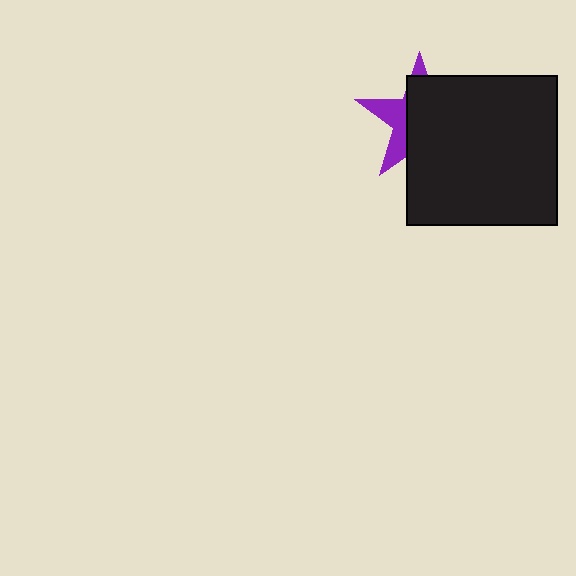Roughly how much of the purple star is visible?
A small part of it is visible (roughly 33%).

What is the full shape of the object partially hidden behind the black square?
The partially hidden object is a purple star.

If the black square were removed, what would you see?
You would see the complete purple star.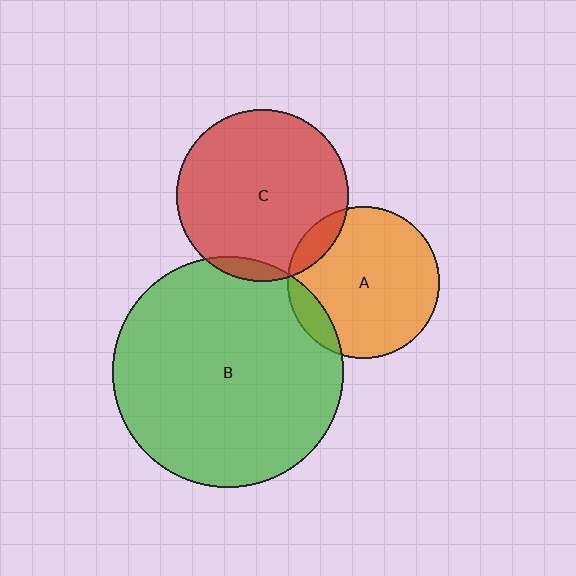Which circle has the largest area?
Circle B (green).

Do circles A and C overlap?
Yes.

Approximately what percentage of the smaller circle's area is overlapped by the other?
Approximately 10%.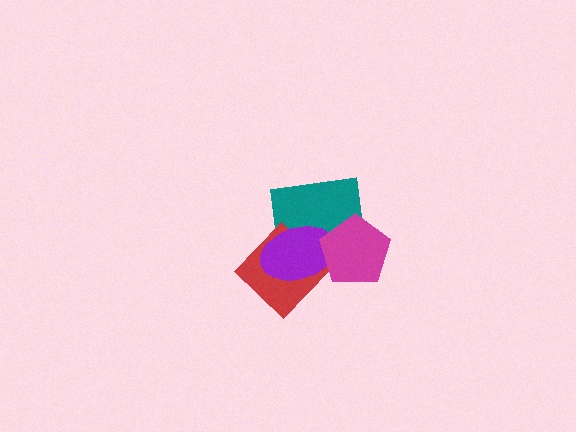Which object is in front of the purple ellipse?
The magenta pentagon is in front of the purple ellipse.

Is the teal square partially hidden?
Yes, it is partially covered by another shape.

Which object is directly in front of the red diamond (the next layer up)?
The purple ellipse is directly in front of the red diamond.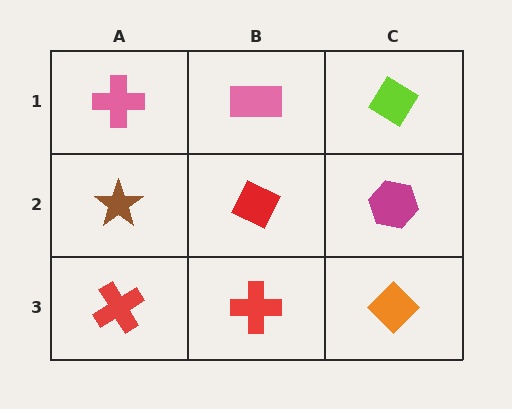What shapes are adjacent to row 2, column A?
A pink cross (row 1, column A), a red cross (row 3, column A), a red diamond (row 2, column B).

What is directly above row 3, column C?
A magenta hexagon.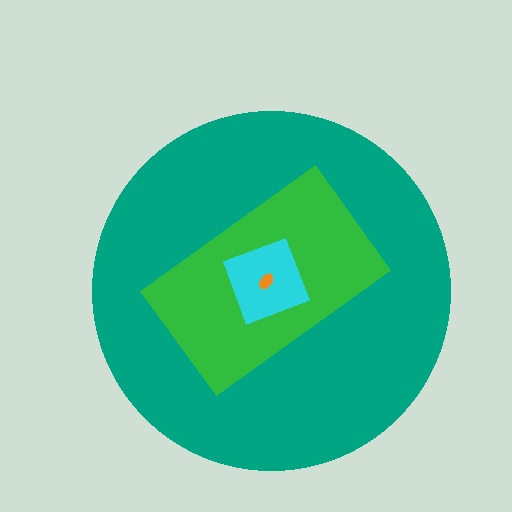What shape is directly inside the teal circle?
The green rectangle.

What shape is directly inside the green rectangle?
The cyan square.